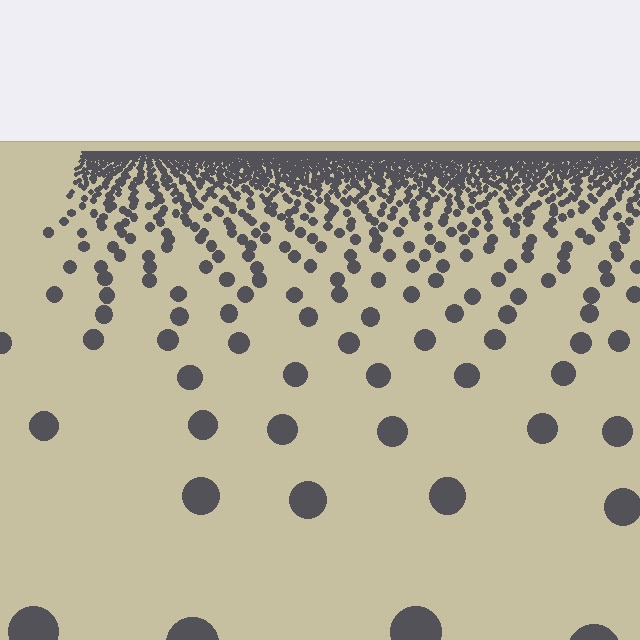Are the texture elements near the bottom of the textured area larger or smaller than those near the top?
Larger. Near the bottom, elements are closer to the viewer and appear at a bigger on-screen size.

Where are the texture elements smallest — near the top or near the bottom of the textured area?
Near the top.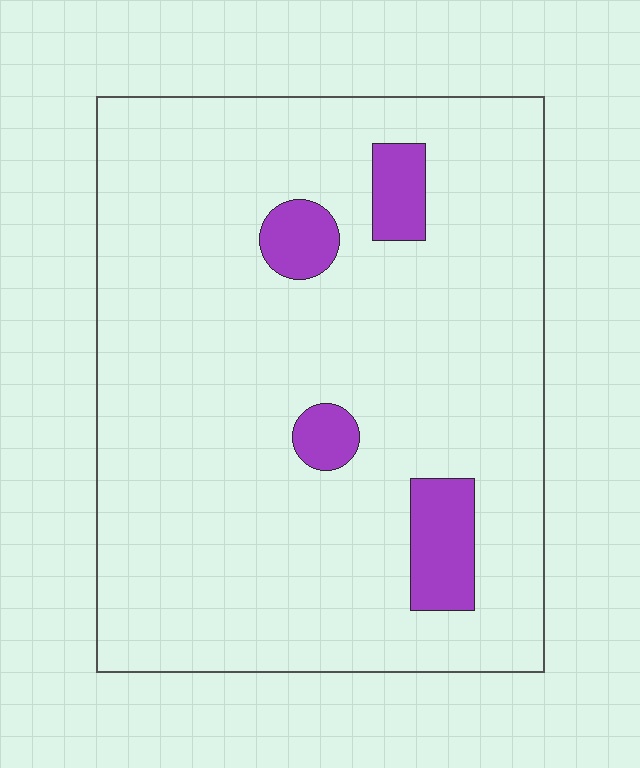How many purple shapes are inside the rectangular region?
4.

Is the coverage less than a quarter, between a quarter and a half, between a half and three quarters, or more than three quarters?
Less than a quarter.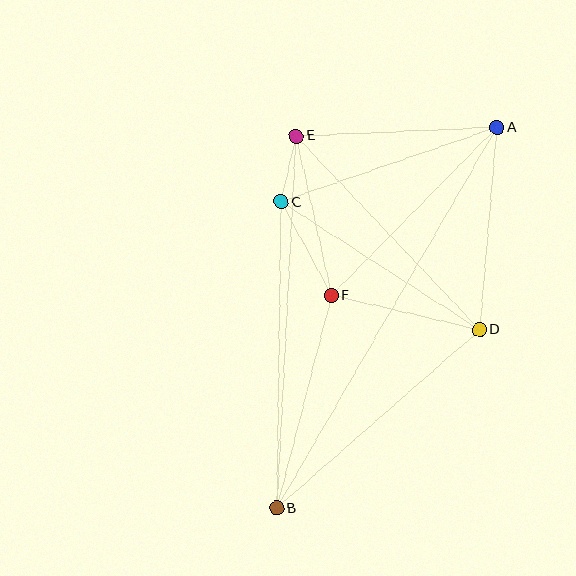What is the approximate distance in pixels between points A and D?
The distance between A and D is approximately 203 pixels.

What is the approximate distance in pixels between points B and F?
The distance between B and F is approximately 220 pixels.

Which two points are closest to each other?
Points C and E are closest to each other.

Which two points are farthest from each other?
Points A and B are farthest from each other.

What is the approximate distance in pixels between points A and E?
The distance between A and E is approximately 201 pixels.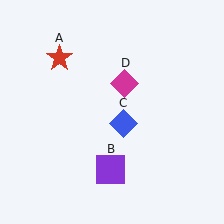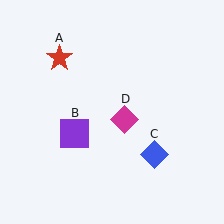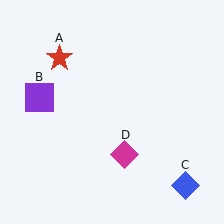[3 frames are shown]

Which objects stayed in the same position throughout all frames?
Red star (object A) remained stationary.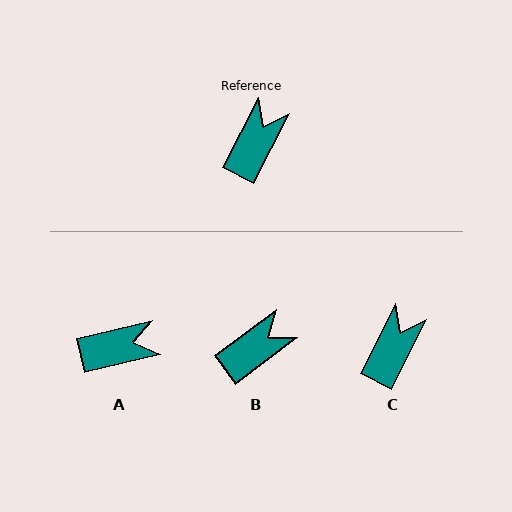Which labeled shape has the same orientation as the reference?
C.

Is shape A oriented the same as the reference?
No, it is off by about 49 degrees.